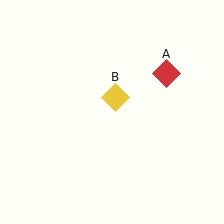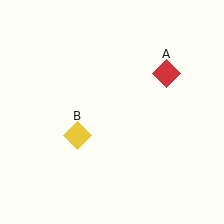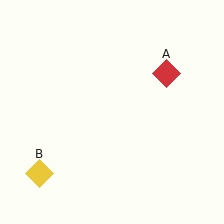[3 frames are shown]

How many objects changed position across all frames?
1 object changed position: yellow diamond (object B).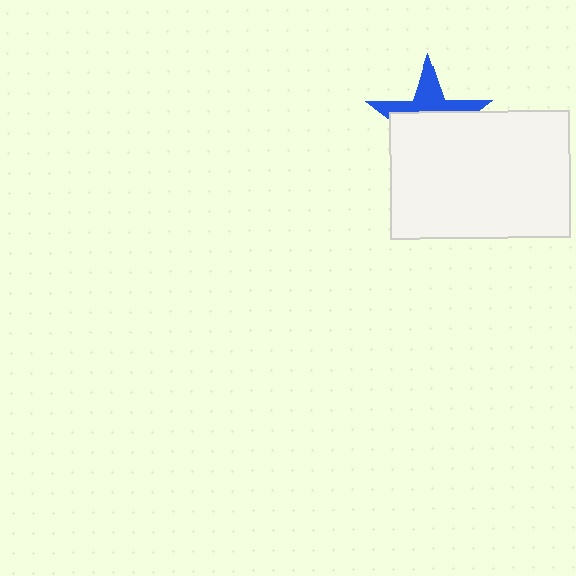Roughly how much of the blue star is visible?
A small part of it is visible (roughly 40%).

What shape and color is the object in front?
The object in front is a white rectangle.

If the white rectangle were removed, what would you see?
You would see the complete blue star.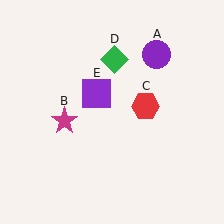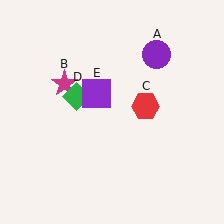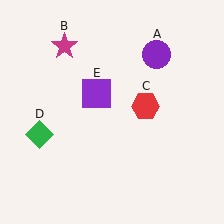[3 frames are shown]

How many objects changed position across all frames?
2 objects changed position: magenta star (object B), green diamond (object D).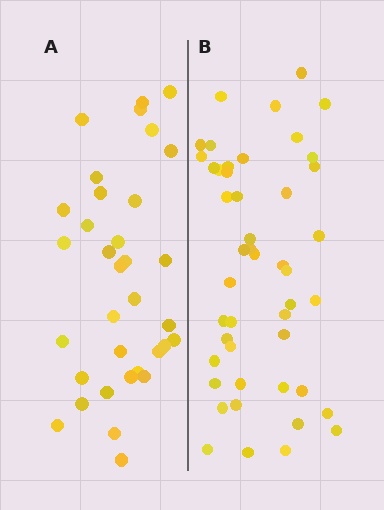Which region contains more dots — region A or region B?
Region B (the right region) has more dots.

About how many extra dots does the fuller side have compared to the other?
Region B has approximately 15 more dots than region A.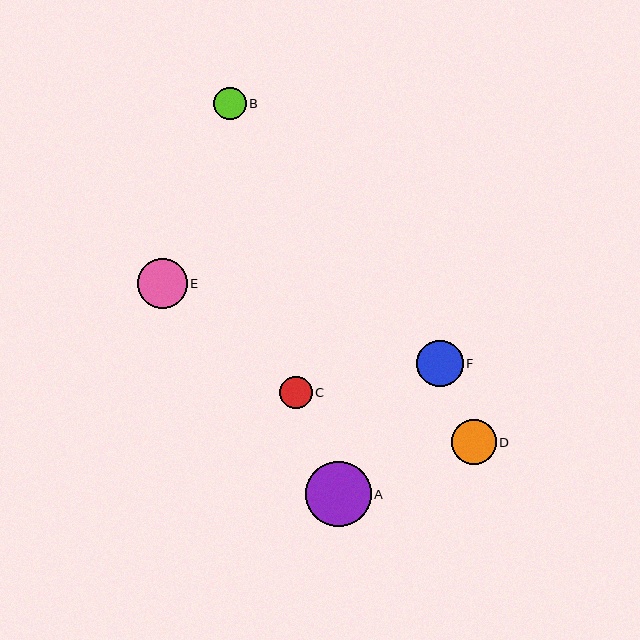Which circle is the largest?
Circle A is the largest with a size of approximately 65 pixels.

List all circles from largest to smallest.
From largest to smallest: A, E, F, D, C, B.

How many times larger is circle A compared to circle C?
Circle A is approximately 2.0 times the size of circle C.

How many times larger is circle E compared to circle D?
Circle E is approximately 1.1 times the size of circle D.